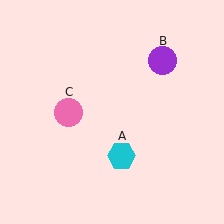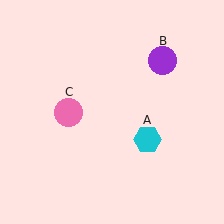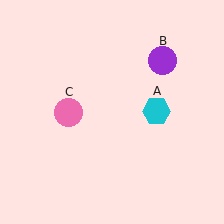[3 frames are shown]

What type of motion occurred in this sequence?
The cyan hexagon (object A) rotated counterclockwise around the center of the scene.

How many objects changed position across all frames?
1 object changed position: cyan hexagon (object A).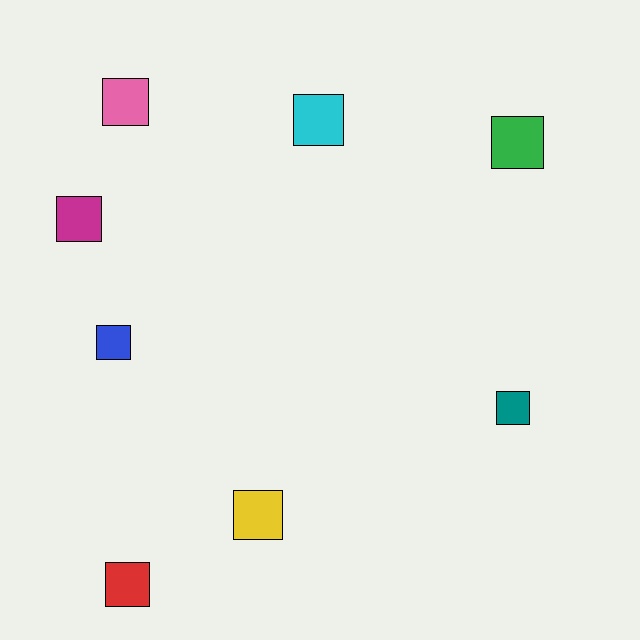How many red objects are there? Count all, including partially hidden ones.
There is 1 red object.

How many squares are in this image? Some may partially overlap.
There are 8 squares.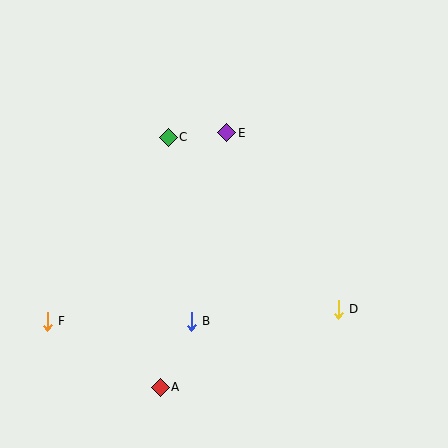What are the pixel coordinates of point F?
Point F is at (47, 321).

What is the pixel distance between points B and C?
The distance between B and C is 186 pixels.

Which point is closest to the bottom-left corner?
Point F is closest to the bottom-left corner.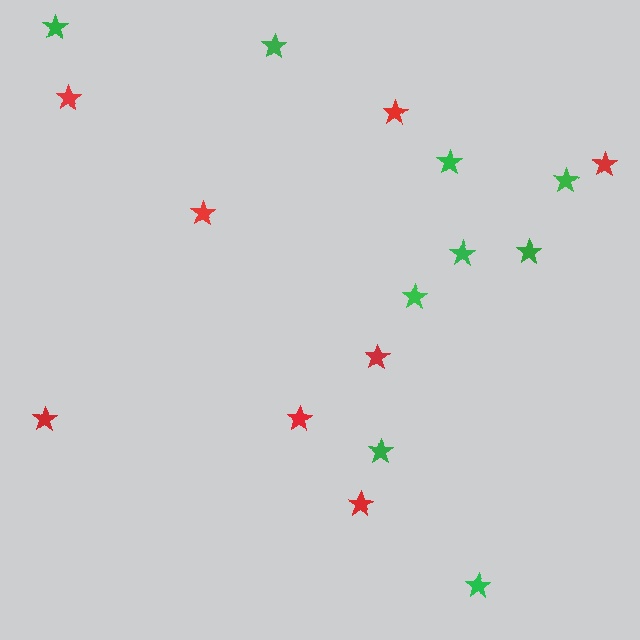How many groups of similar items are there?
There are 2 groups: one group of green stars (9) and one group of red stars (8).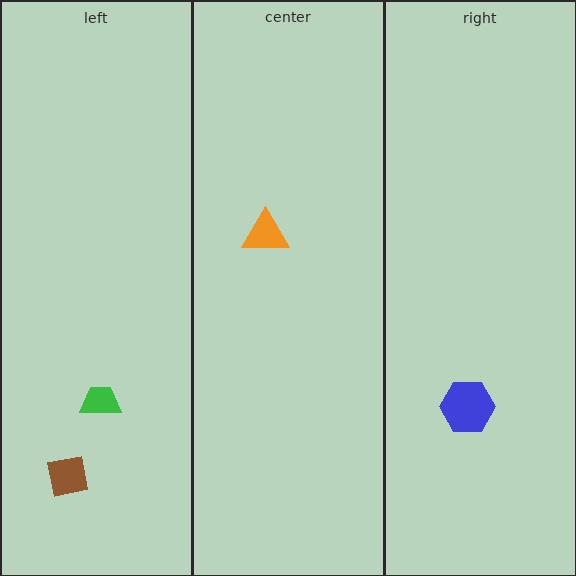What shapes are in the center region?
The orange triangle.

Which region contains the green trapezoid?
The left region.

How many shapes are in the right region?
1.